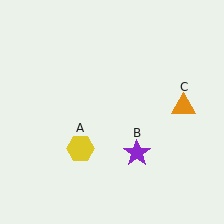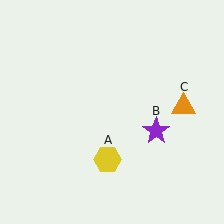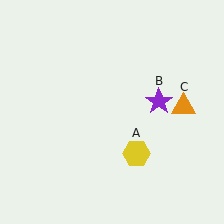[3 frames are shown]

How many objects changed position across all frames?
2 objects changed position: yellow hexagon (object A), purple star (object B).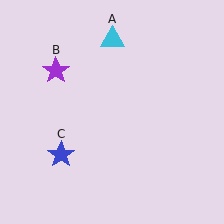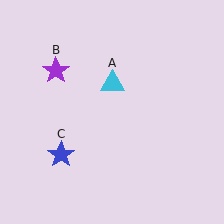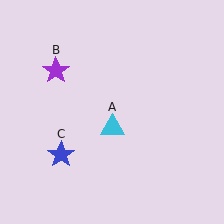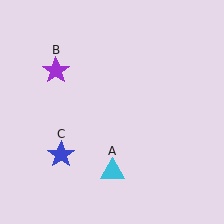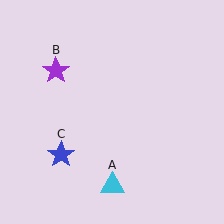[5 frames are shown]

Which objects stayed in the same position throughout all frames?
Purple star (object B) and blue star (object C) remained stationary.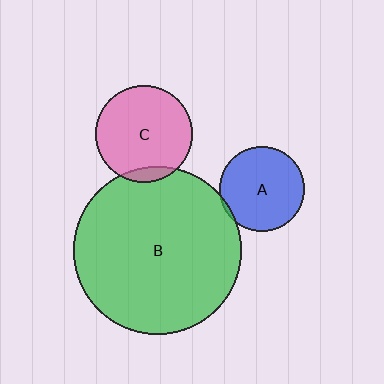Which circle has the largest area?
Circle B (green).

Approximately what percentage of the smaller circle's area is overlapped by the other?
Approximately 5%.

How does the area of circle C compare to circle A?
Approximately 1.3 times.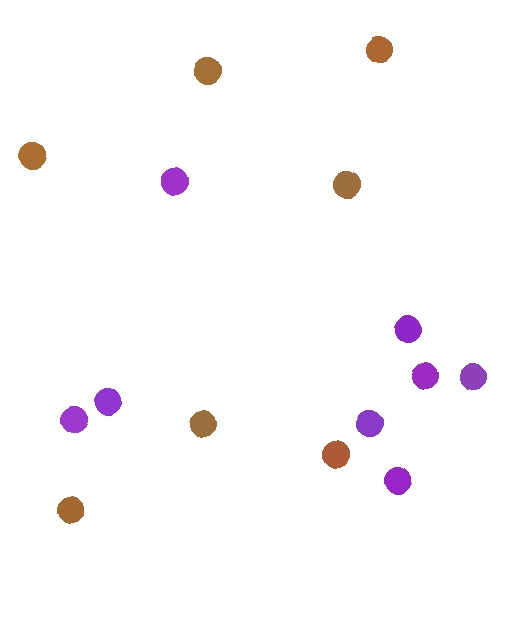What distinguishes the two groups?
There are 2 groups: one group of brown circles (7) and one group of purple circles (8).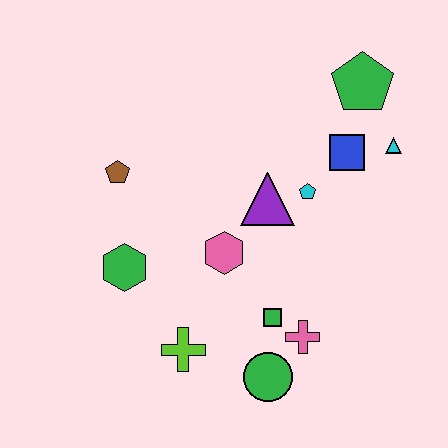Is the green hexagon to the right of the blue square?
No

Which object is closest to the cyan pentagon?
The purple triangle is closest to the cyan pentagon.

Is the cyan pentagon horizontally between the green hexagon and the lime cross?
No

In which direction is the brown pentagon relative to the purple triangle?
The brown pentagon is to the left of the purple triangle.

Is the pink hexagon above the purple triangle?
No